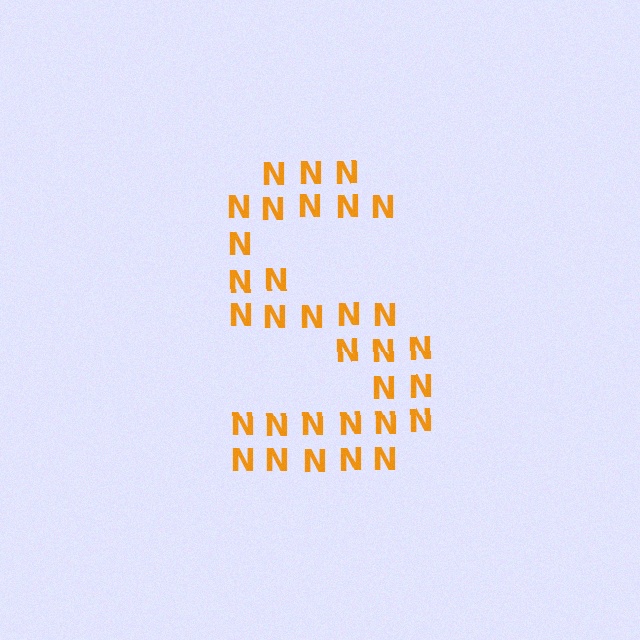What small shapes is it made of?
It is made of small letter N's.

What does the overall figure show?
The overall figure shows the letter S.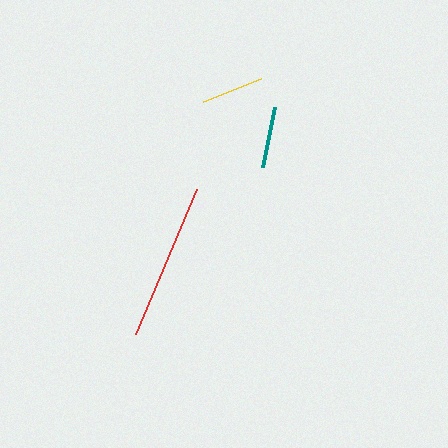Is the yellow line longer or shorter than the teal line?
The yellow line is longer than the teal line.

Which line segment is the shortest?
The teal line is the shortest at approximately 62 pixels.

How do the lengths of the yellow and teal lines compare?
The yellow and teal lines are approximately the same length.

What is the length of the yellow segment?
The yellow segment is approximately 63 pixels long.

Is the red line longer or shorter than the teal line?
The red line is longer than the teal line.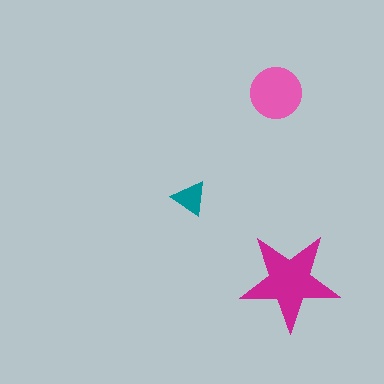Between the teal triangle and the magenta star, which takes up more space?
The magenta star.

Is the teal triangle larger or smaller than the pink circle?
Smaller.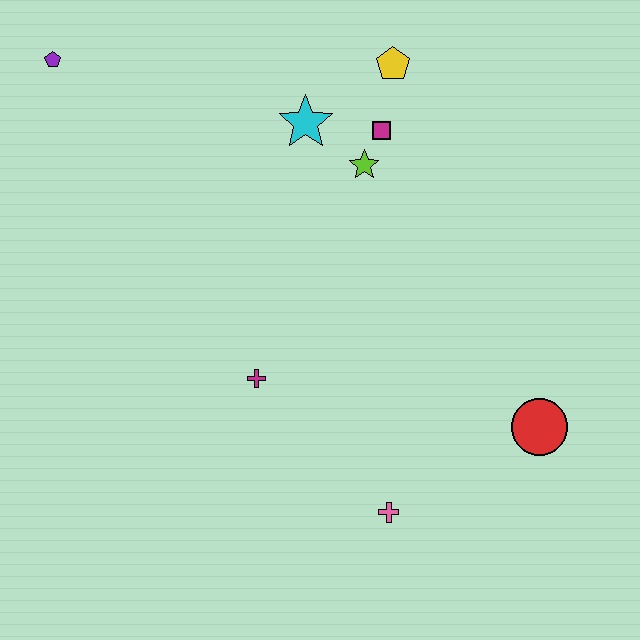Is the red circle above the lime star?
No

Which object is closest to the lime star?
The magenta square is closest to the lime star.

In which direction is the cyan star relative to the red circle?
The cyan star is above the red circle.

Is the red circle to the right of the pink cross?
Yes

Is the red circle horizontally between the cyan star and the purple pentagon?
No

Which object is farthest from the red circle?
The purple pentagon is farthest from the red circle.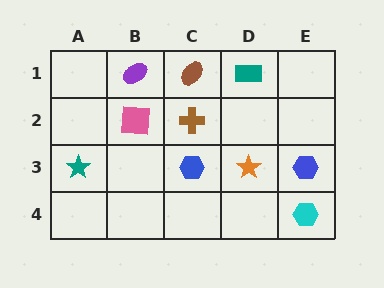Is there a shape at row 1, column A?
No, that cell is empty.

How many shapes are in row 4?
1 shape.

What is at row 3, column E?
A blue hexagon.